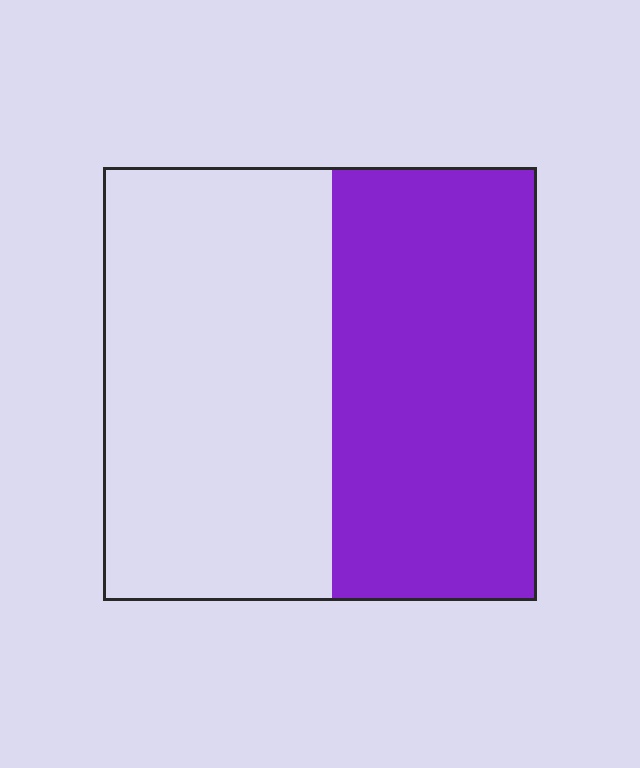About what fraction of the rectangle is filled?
About one half (1/2).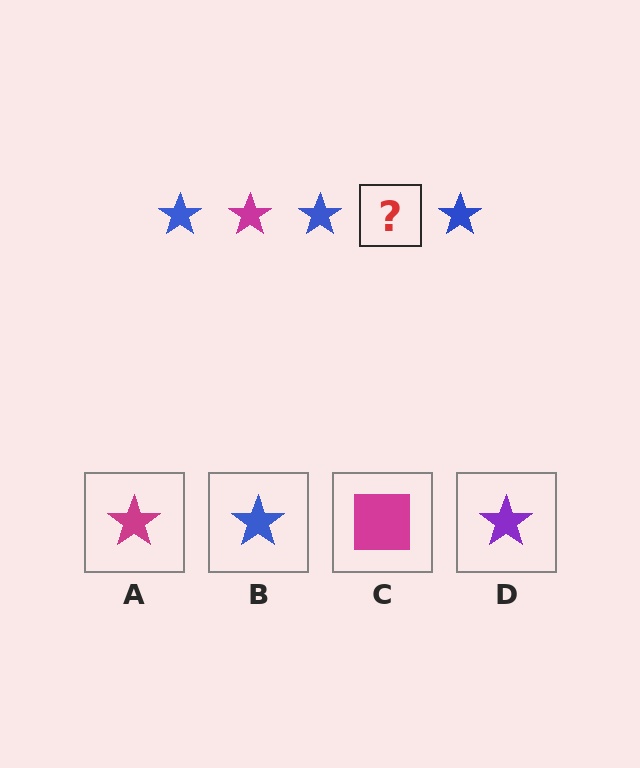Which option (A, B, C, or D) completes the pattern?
A.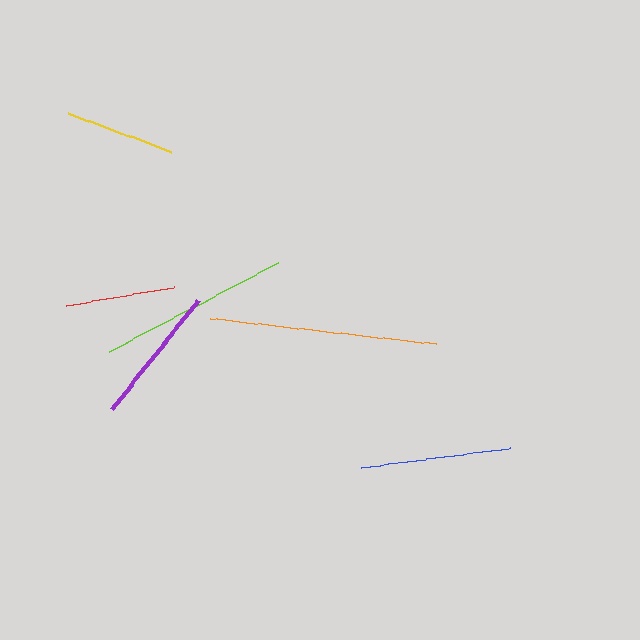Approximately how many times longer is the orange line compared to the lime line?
The orange line is approximately 1.2 times the length of the lime line.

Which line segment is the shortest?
The red line is the shortest at approximately 110 pixels.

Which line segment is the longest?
The orange line is the longest at approximately 227 pixels.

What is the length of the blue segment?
The blue segment is approximately 150 pixels long.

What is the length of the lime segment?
The lime segment is approximately 191 pixels long.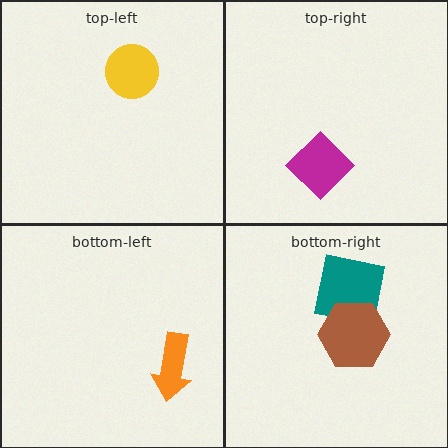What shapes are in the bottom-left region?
The orange arrow.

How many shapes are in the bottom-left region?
1.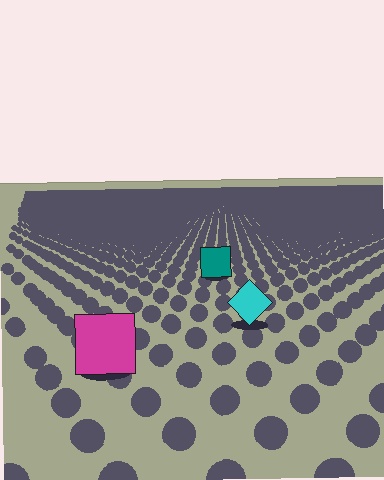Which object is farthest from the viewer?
The teal square is farthest from the viewer. It appears smaller and the ground texture around it is denser.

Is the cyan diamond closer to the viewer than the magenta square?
No. The magenta square is closer — you can tell from the texture gradient: the ground texture is coarser near it.